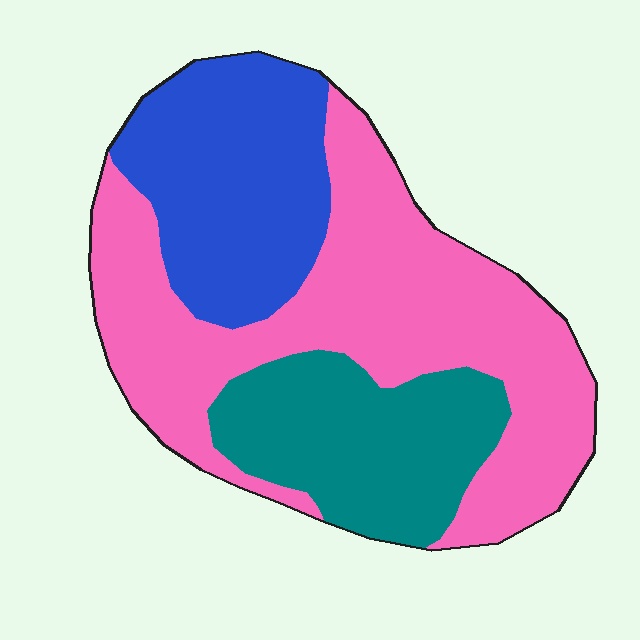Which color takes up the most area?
Pink, at roughly 50%.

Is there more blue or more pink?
Pink.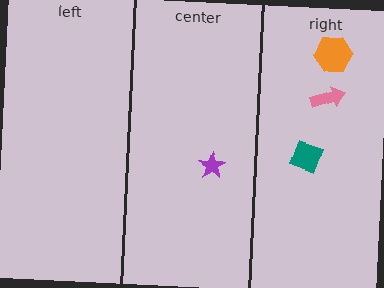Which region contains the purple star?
The center region.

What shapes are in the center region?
The purple star.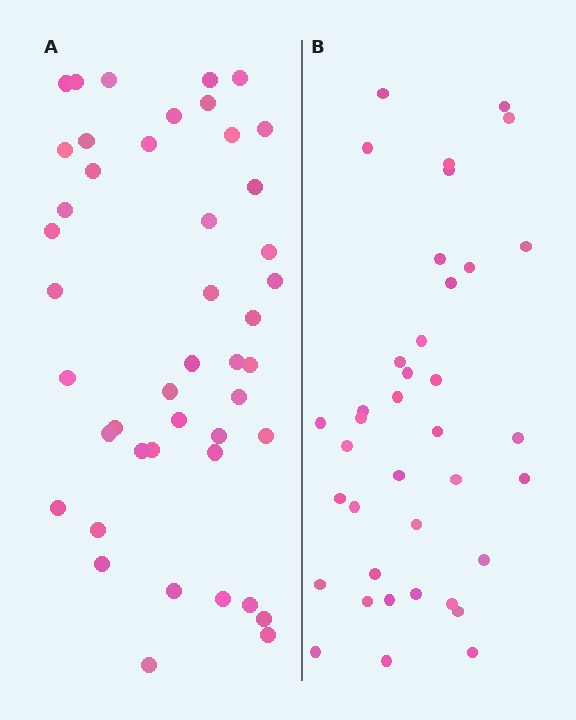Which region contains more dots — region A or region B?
Region A (the left region) has more dots.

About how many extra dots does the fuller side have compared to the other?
Region A has roughly 8 or so more dots than region B.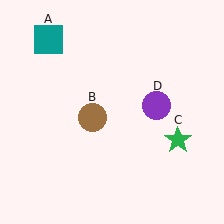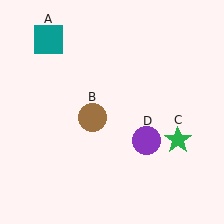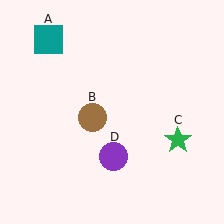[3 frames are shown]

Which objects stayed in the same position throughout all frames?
Teal square (object A) and brown circle (object B) and green star (object C) remained stationary.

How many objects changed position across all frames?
1 object changed position: purple circle (object D).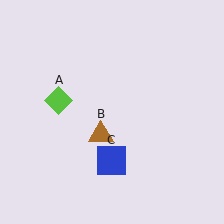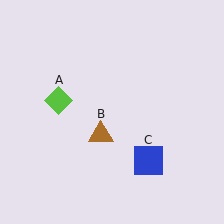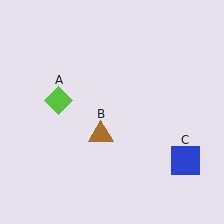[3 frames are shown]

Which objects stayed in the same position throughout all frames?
Lime diamond (object A) and brown triangle (object B) remained stationary.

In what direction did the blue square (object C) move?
The blue square (object C) moved right.